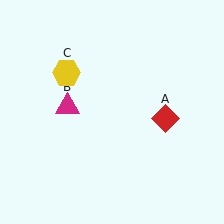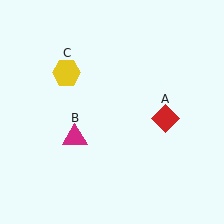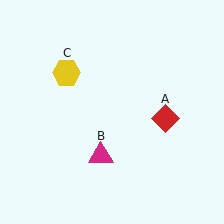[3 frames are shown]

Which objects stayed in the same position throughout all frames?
Red diamond (object A) and yellow hexagon (object C) remained stationary.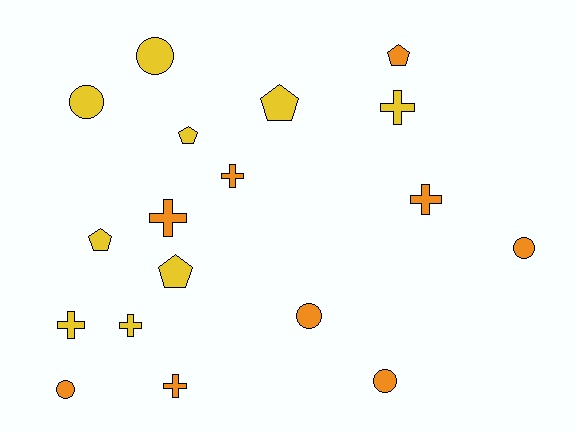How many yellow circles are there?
There are 2 yellow circles.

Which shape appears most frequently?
Cross, with 7 objects.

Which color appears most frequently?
Yellow, with 9 objects.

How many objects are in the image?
There are 18 objects.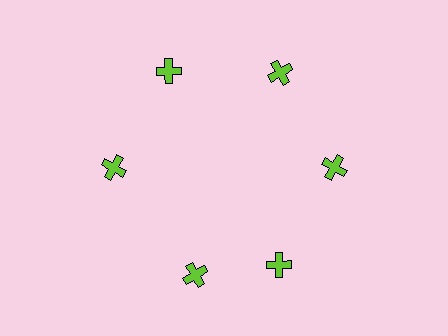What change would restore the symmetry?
The symmetry would be restored by rotating it back into even spacing with its neighbors so that all 6 crosses sit at equal angles and equal distance from the center.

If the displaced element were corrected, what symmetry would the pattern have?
It would have 6-fold rotational symmetry — the pattern would map onto itself every 60 degrees.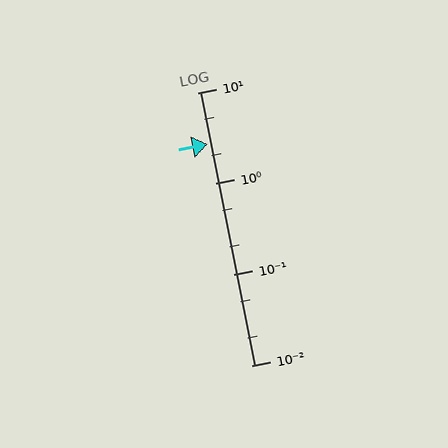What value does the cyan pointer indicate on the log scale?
The pointer indicates approximately 2.7.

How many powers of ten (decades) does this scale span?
The scale spans 3 decades, from 0.01 to 10.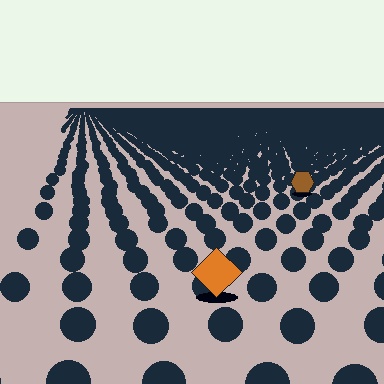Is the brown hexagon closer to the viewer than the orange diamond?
No. The orange diamond is closer — you can tell from the texture gradient: the ground texture is coarser near it.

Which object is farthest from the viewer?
The brown hexagon is farthest from the viewer. It appears smaller and the ground texture around it is denser.